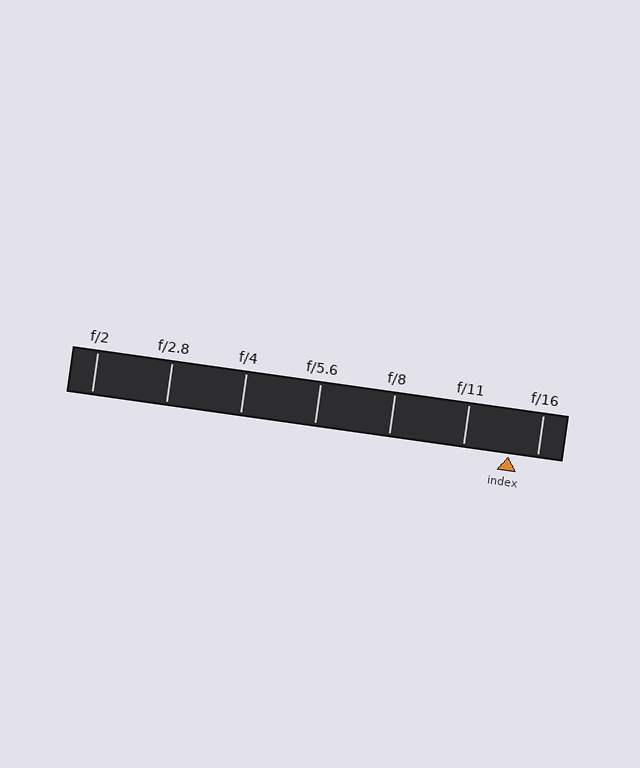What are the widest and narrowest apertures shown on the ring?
The widest aperture shown is f/2 and the narrowest is f/16.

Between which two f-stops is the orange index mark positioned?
The index mark is between f/11 and f/16.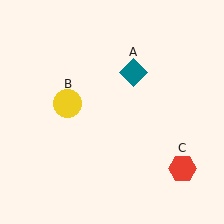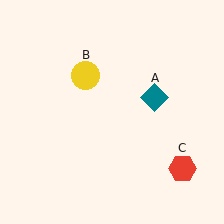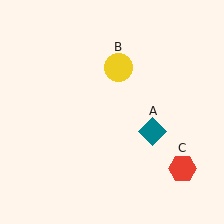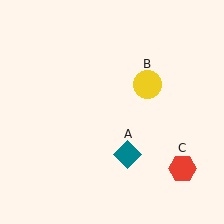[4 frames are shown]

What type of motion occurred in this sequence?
The teal diamond (object A), yellow circle (object B) rotated clockwise around the center of the scene.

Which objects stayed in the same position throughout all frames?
Red hexagon (object C) remained stationary.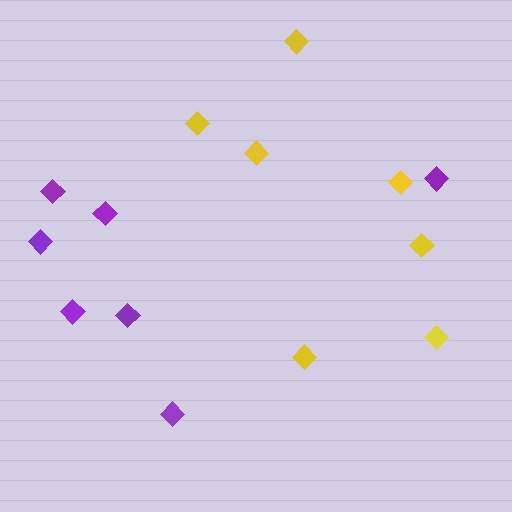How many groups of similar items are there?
There are 2 groups: one group of purple diamonds (7) and one group of yellow diamonds (7).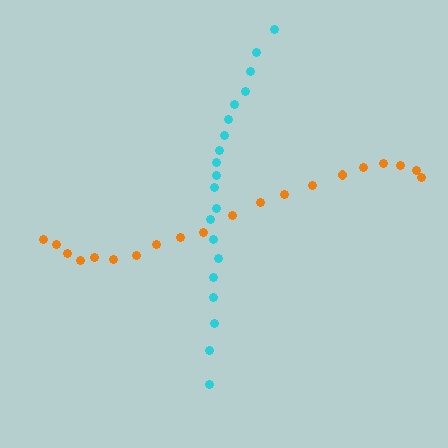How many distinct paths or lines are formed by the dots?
There are 2 distinct paths.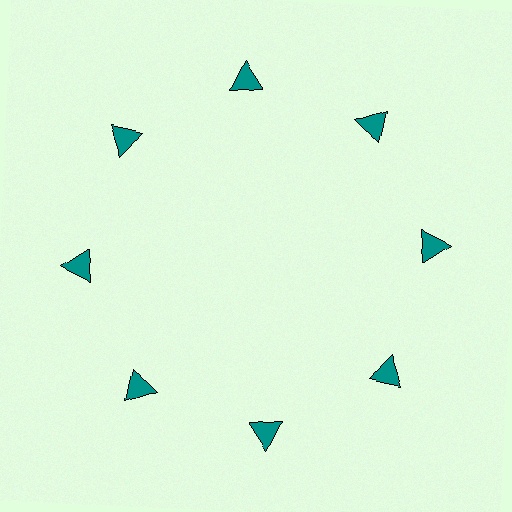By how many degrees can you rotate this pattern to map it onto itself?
The pattern maps onto itself every 45 degrees of rotation.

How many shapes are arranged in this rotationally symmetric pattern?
There are 8 shapes, arranged in 8 groups of 1.